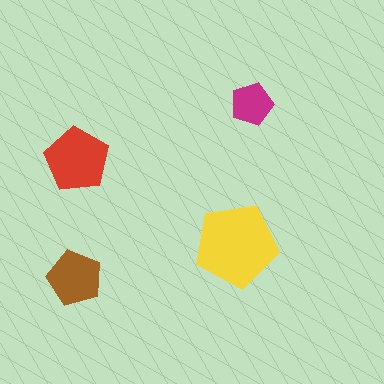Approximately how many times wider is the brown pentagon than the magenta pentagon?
About 1.5 times wider.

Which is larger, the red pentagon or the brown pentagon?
The red one.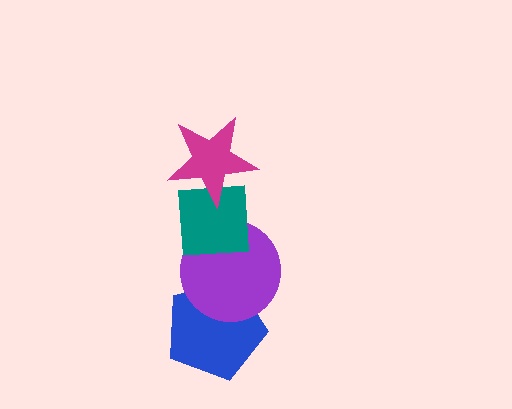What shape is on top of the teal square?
The magenta star is on top of the teal square.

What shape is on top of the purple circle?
The teal square is on top of the purple circle.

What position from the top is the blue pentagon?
The blue pentagon is 4th from the top.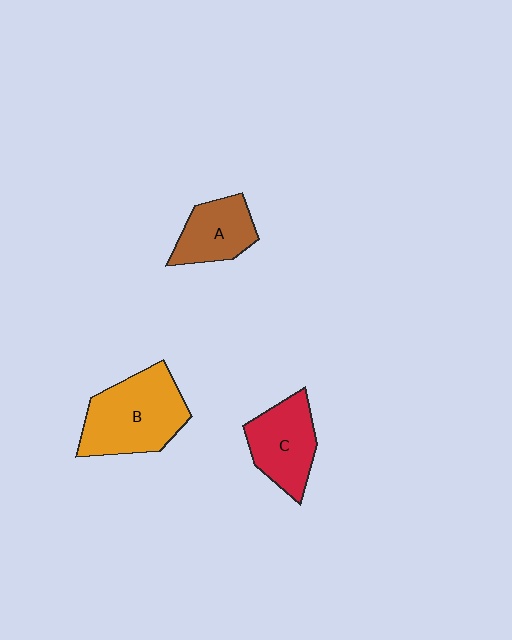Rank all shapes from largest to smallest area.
From largest to smallest: B (orange), C (red), A (brown).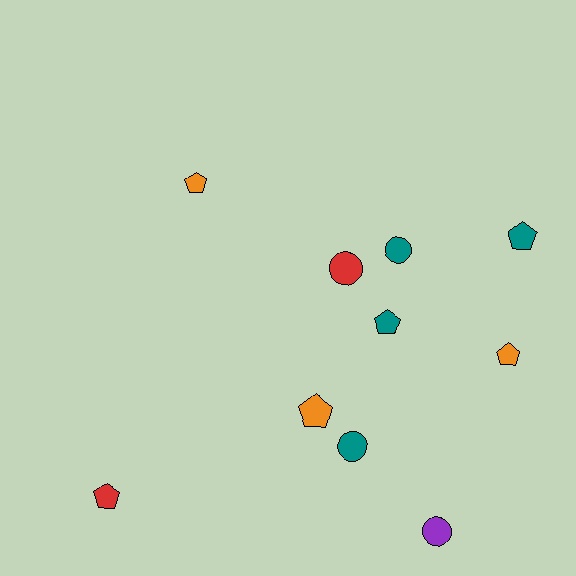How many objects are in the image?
There are 10 objects.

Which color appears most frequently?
Teal, with 4 objects.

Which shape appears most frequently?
Pentagon, with 6 objects.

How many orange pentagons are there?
There are 3 orange pentagons.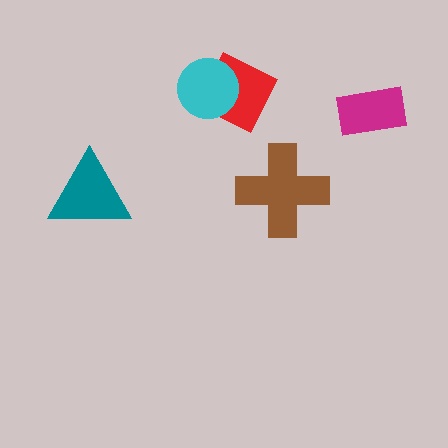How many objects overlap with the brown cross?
0 objects overlap with the brown cross.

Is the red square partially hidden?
Yes, it is partially covered by another shape.